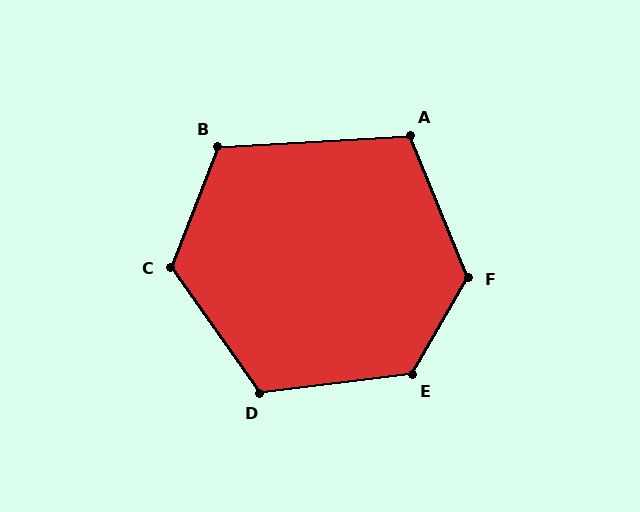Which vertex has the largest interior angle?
F, at approximately 127 degrees.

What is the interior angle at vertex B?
Approximately 114 degrees (obtuse).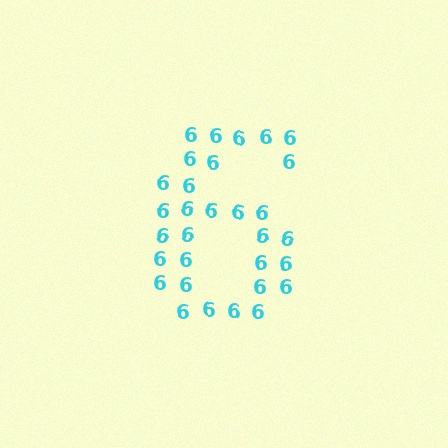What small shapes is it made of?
It is made of small digit 6's.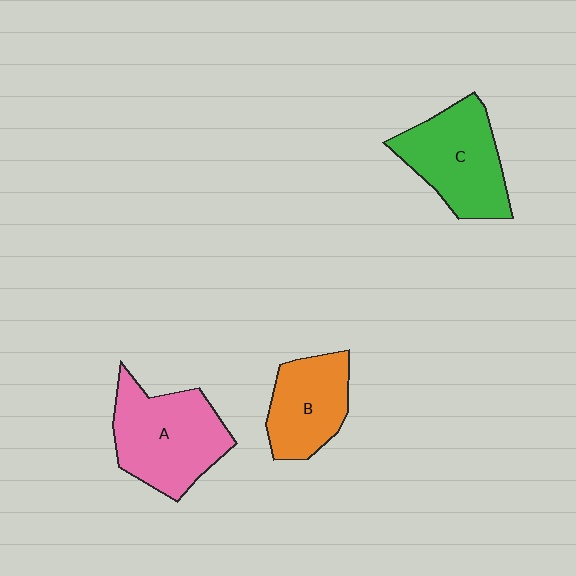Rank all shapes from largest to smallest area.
From largest to smallest: A (pink), C (green), B (orange).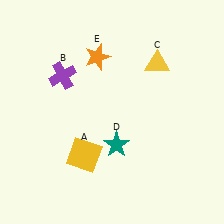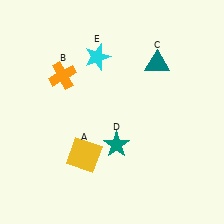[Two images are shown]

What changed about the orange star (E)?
In Image 1, E is orange. In Image 2, it changed to cyan.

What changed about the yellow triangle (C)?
In Image 1, C is yellow. In Image 2, it changed to teal.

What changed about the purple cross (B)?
In Image 1, B is purple. In Image 2, it changed to orange.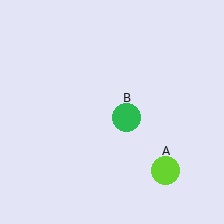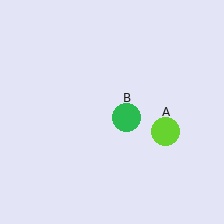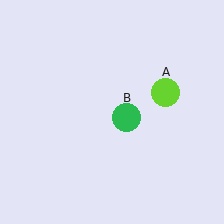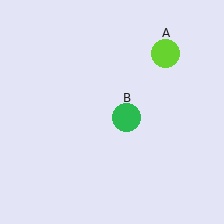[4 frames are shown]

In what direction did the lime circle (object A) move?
The lime circle (object A) moved up.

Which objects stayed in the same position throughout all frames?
Green circle (object B) remained stationary.